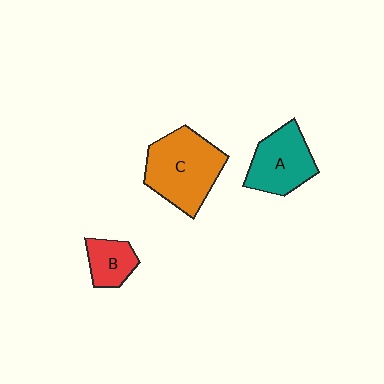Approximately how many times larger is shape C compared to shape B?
Approximately 2.3 times.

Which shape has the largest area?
Shape C (orange).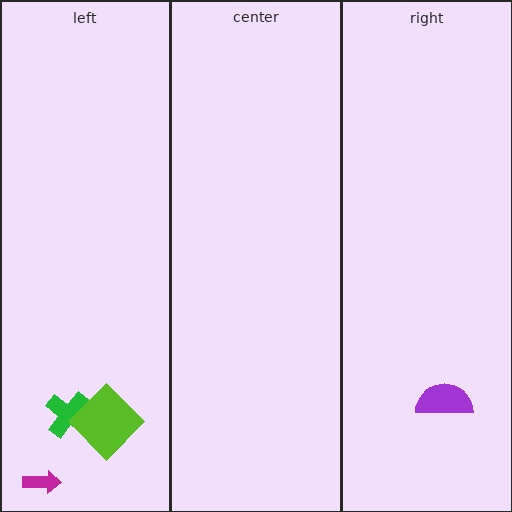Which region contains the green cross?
The left region.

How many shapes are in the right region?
1.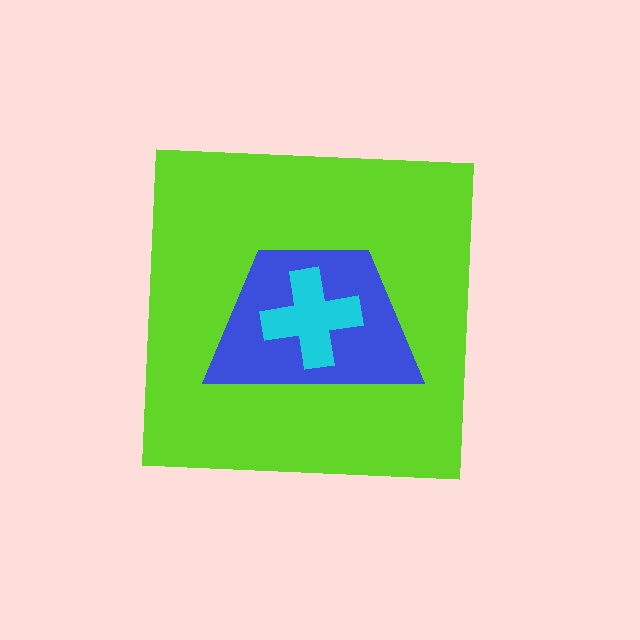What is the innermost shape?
The cyan cross.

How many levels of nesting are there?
3.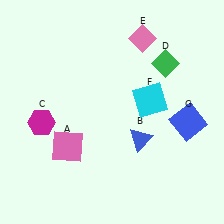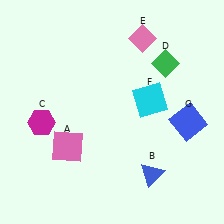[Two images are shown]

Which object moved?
The blue triangle (B) moved down.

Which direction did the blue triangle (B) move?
The blue triangle (B) moved down.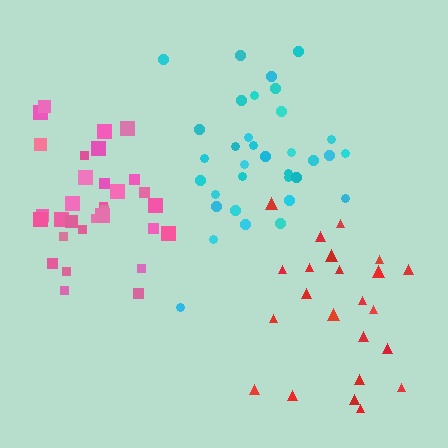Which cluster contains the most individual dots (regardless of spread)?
Cyan (34).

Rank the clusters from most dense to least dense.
cyan, pink, red.